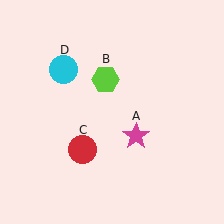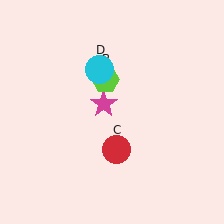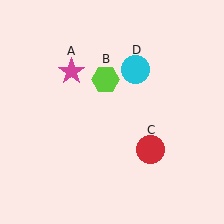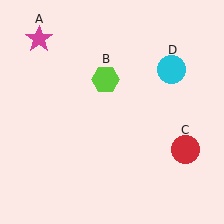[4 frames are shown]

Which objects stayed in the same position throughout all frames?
Lime hexagon (object B) remained stationary.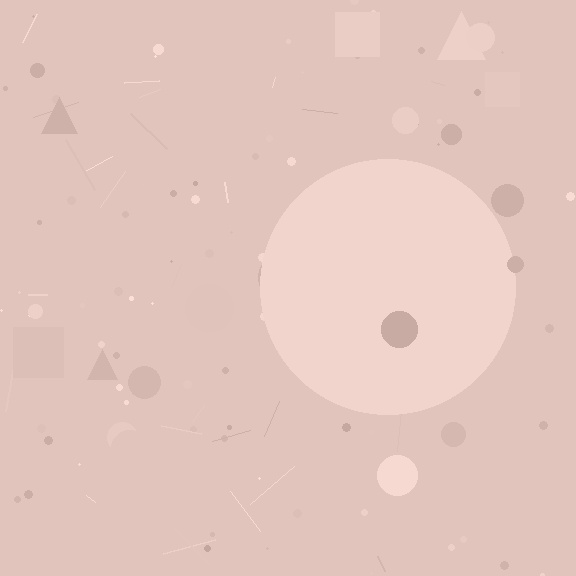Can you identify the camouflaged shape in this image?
The camouflaged shape is a circle.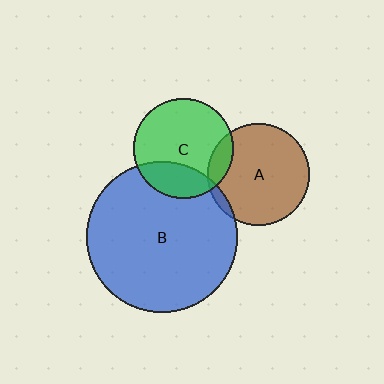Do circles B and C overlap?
Yes.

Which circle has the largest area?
Circle B (blue).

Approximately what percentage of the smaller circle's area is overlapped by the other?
Approximately 25%.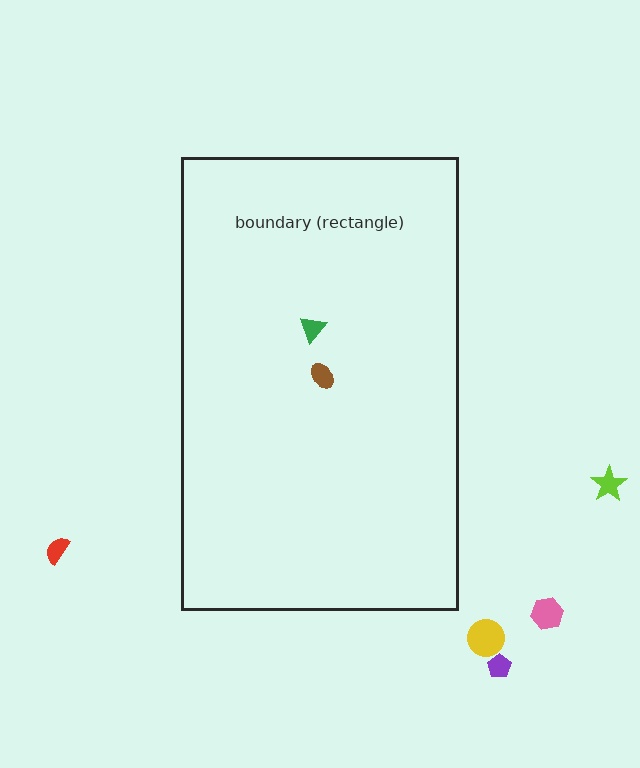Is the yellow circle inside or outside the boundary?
Outside.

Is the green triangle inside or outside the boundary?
Inside.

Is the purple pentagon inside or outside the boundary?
Outside.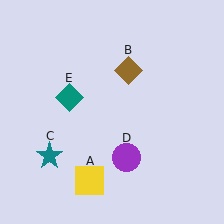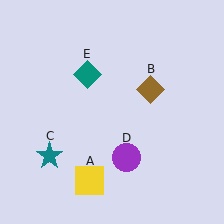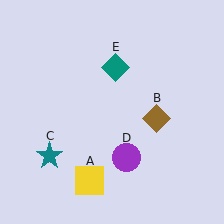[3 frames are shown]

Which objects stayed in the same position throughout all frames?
Yellow square (object A) and teal star (object C) and purple circle (object D) remained stationary.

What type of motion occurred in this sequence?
The brown diamond (object B), teal diamond (object E) rotated clockwise around the center of the scene.